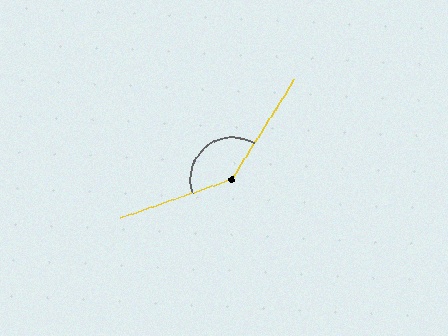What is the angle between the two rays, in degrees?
Approximately 141 degrees.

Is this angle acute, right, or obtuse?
It is obtuse.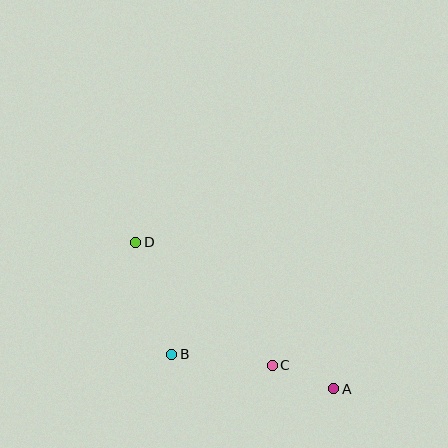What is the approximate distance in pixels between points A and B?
The distance between A and B is approximately 166 pixels.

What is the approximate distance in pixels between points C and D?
The distance between C and D is approximately 184 pixels.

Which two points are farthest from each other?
Points A and D are farthest from each other.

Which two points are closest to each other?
Points A and C are closest to each other.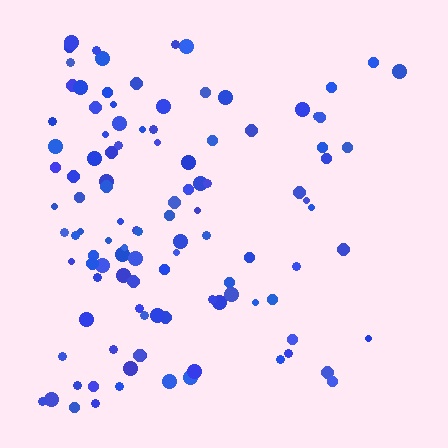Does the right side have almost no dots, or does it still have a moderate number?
Still a moderate number, just noticeably fewer than the left.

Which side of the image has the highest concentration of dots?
The left.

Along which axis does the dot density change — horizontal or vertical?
Horizontal.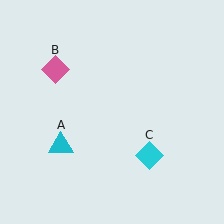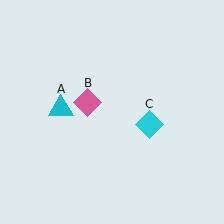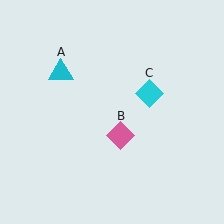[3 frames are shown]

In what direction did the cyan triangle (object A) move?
The cyan triangle (object A) moved up.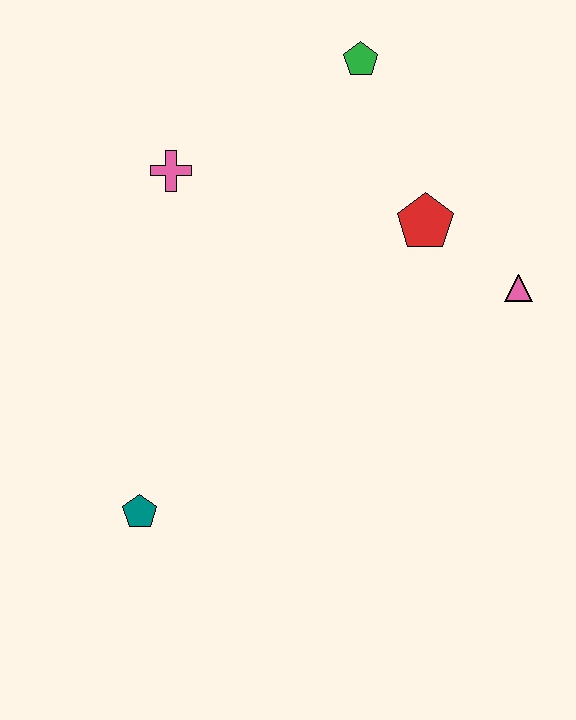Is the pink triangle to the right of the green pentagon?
Yes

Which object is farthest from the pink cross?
The pink triangle is farthest from the pink cross.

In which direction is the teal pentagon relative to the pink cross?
The teal pentagon is below the pink cross.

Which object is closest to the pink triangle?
The red pentagon is closest to the pink triangle.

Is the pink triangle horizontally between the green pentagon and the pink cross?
No